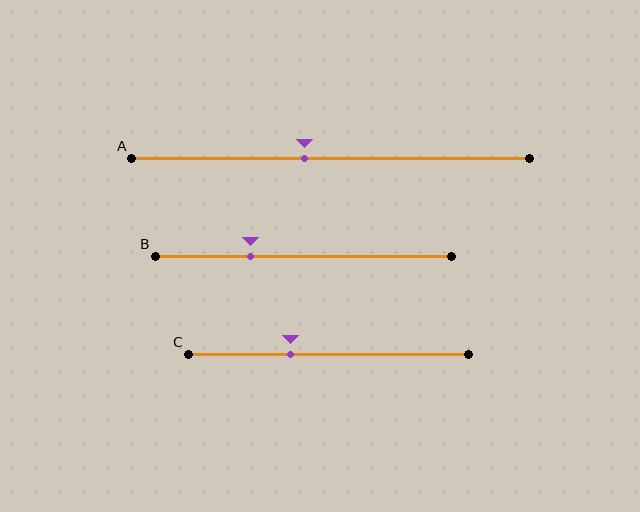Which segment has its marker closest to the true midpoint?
Segment A has its marker closest to the true midpoint.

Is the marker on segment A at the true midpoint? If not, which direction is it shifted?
No, the marker on segment A is shifted to the left by about 7% of the segment length.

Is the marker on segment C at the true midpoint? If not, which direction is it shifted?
No, the marker on segment C is shifted to the left by about 14% of the segment length.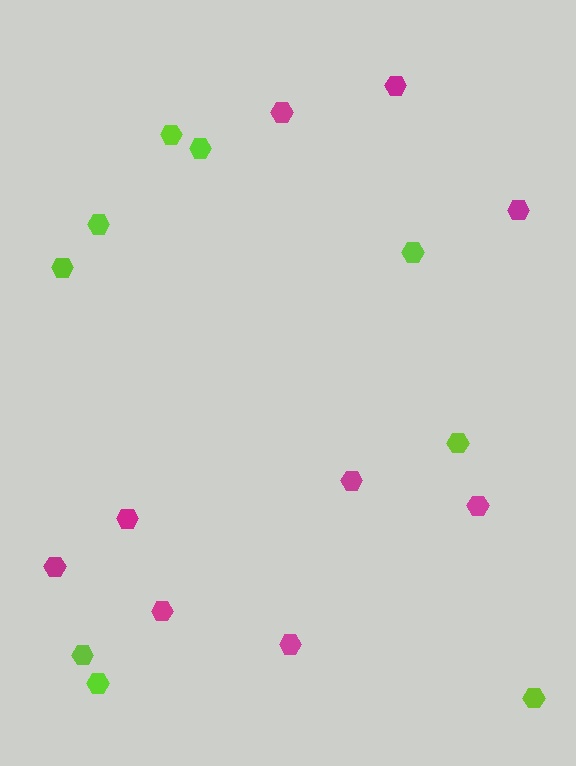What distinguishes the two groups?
There are 2 groups: one group of lime hexagons (9) and one group of magenta hexagons (9).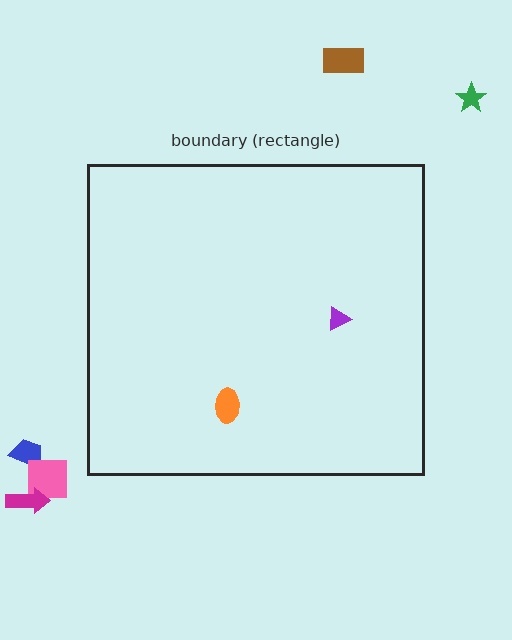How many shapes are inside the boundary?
2 inside, 5 outside.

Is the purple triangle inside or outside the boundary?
Inside.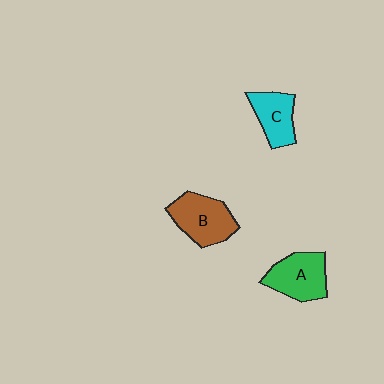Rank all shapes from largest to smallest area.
From largest to smallest: B (brown), A (green), C (cyan).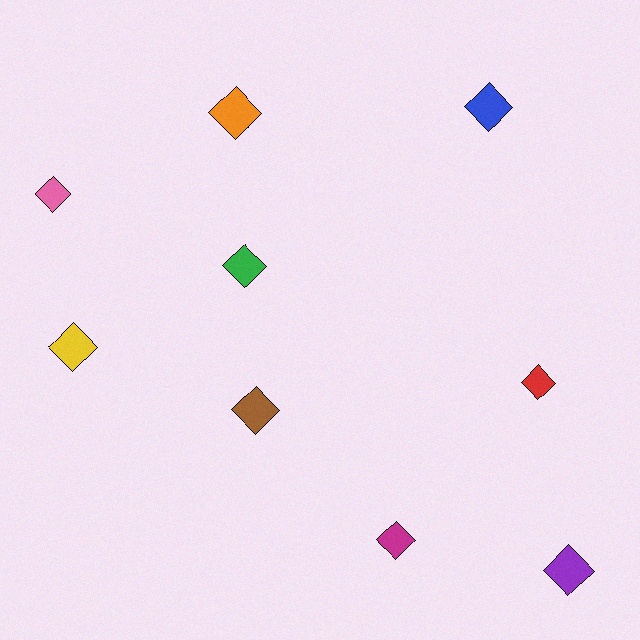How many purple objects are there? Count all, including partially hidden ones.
There is 1 purple object.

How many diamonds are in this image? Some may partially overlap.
There are 9 diamonds.